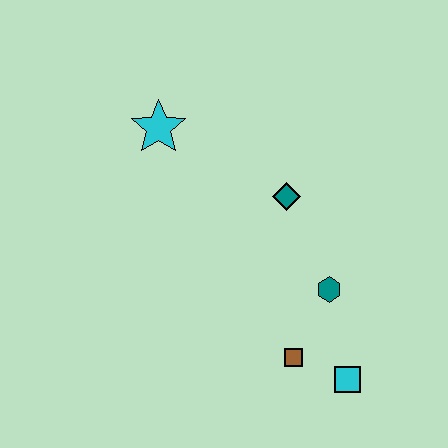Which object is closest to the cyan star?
The teal diamond is closest to the cyan star.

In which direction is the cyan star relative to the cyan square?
The cyan star is above the cyan square.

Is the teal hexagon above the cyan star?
No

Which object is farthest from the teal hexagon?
The cyan star is farthest from the teal hexagon.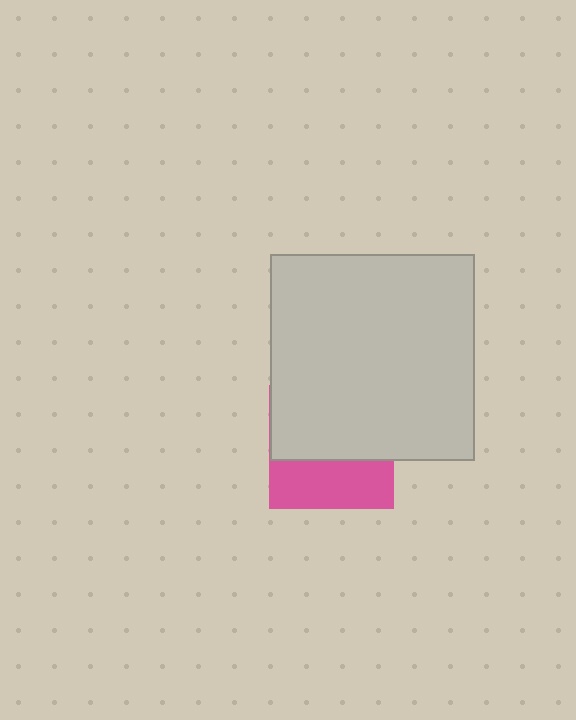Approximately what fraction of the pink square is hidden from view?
Roughly 61% of the pink square is hidden behind the light gray rectangle.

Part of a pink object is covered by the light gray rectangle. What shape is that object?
It is a square.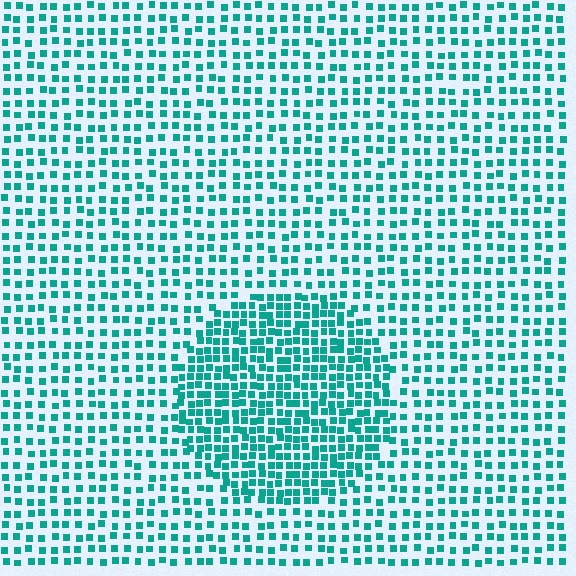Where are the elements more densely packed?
The elements are more densely packed inside the circle boundary.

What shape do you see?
I see a circle.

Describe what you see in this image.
The image contains small teal elements arranged at two different densities. A circle-shaped region is visible where the elements are more densely packed than the surrounding area.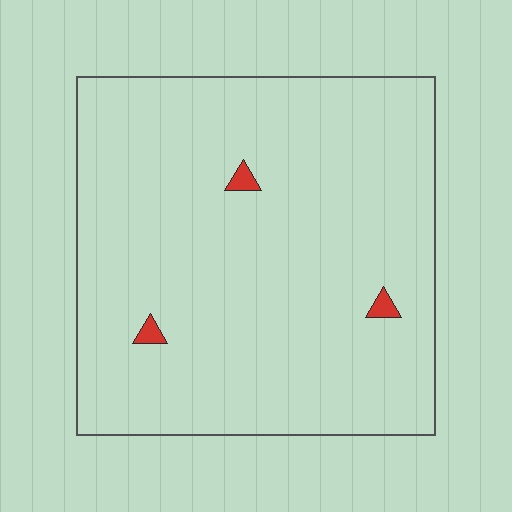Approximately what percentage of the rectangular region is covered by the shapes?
Approximately 0%.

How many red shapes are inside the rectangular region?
3.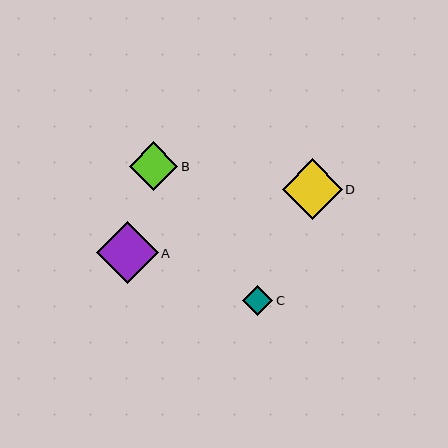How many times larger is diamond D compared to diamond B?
Diamond D is approximately 1.2 times the size of diamond B.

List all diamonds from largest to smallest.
From largest to smallest: A, D, B, C.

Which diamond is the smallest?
Diamond C is the smallest with a size of approximately 30 pixels.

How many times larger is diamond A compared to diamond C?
Diamond A is approximately 2.1 times the size of diamond C.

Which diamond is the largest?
Diamond A is the largest with a size of approximately 62 pixels.